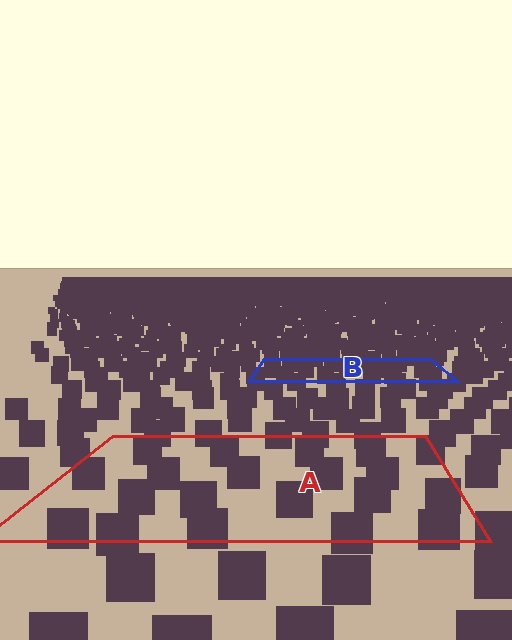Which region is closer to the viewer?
Region A is closer. The texture elements there are larger and more spread out.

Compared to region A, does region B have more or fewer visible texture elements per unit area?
Region B has more texture elements per unit area — they are packed more densely because it is farther away.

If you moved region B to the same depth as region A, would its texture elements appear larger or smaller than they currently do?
They would appear larger. At a closer depth, the same texture elements are projected at a bigger on-screen size.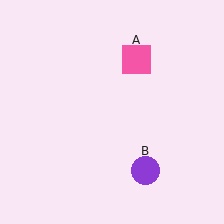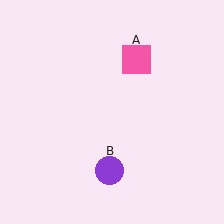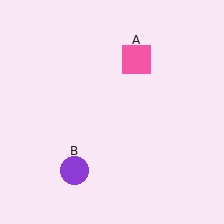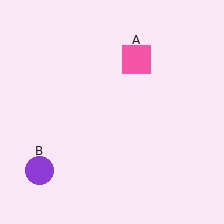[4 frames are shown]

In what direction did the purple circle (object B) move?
The purple circle (object B) moved left.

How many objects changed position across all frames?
1 object changed position: purple circle (object B).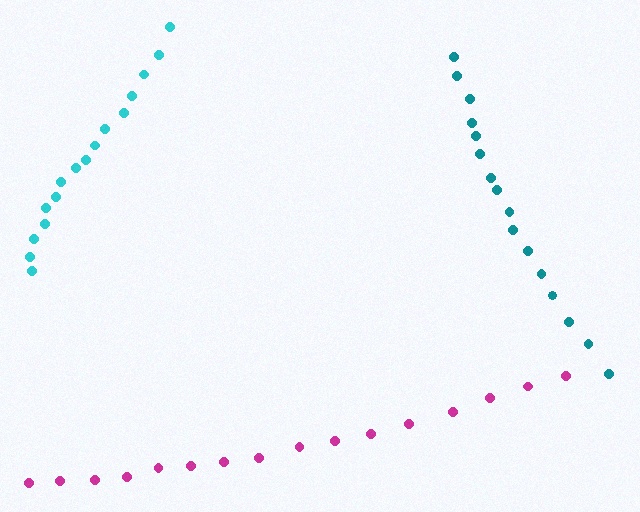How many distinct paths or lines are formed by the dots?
There are 3 distinct paths.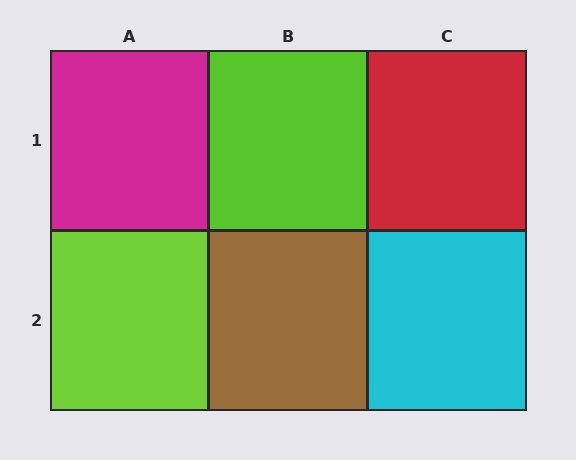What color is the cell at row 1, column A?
Magenta.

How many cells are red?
1 cell is red.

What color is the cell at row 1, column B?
Lime.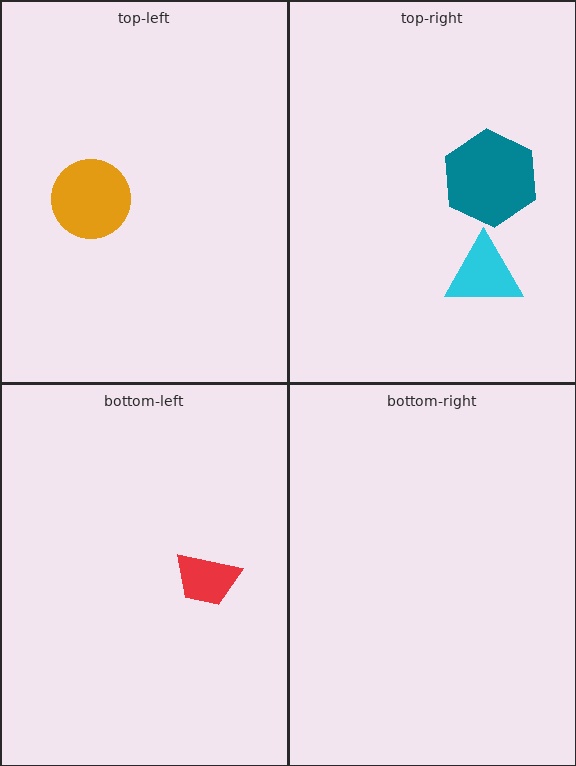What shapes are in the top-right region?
The teal hexagon, the cyan triangle.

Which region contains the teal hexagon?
The top-right region.